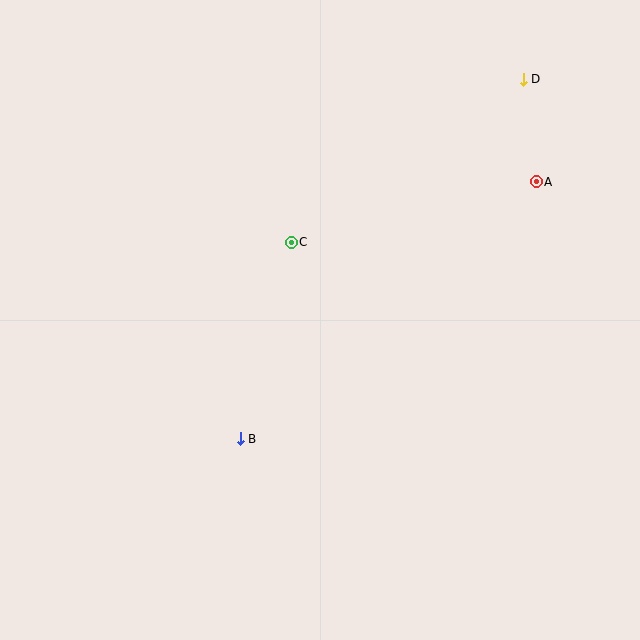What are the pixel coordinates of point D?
Point D is at (523, 79).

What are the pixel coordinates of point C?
Point C is at (291, 242).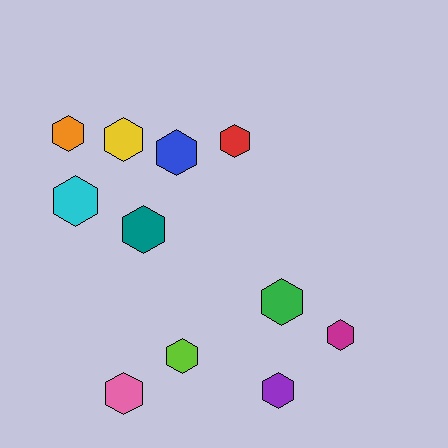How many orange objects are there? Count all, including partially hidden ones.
There is 1 orange object.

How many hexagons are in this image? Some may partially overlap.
There are 11 hexagons.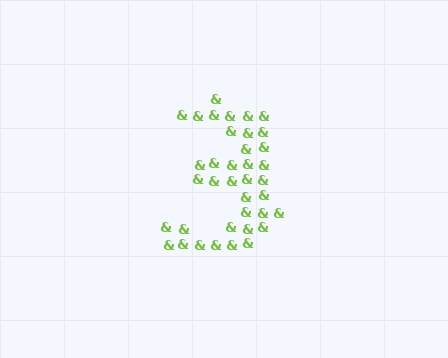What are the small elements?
The small elements are ampersands.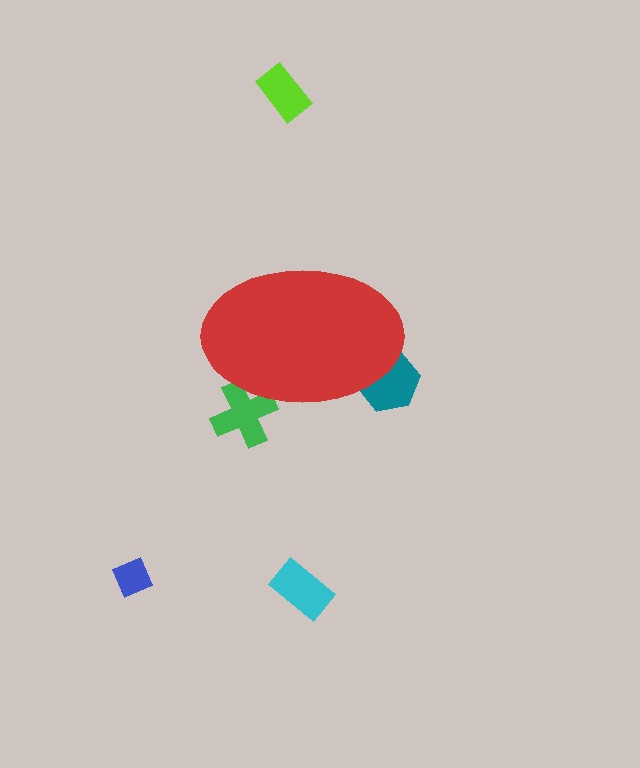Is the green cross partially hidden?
Yes, the green cross is partially hidden behind the red ellipse.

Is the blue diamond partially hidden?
No, the blue diamond is fully visible.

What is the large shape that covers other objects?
A red ellipse.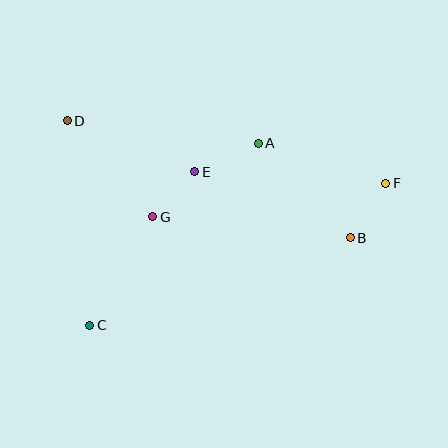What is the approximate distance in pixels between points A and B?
The distance between A and B is approximately 132 pixels.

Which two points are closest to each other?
Points E and G are closest to each other.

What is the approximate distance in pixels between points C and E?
The distance between C and E is approximately 186 pixels.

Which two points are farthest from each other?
Points C and F are farthest from each other.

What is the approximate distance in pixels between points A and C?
The distance between A and C is approximately 248 pixels.